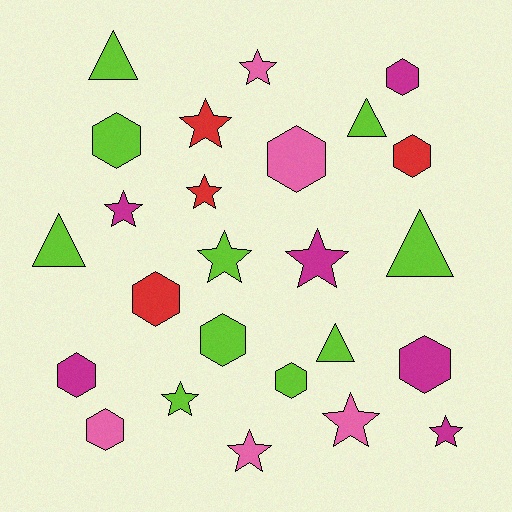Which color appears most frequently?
Lime, with 10 objects.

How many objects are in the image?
There are 25 objects.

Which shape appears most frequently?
Hexagon, with 10 objects.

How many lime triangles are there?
There are 5 lime triangles.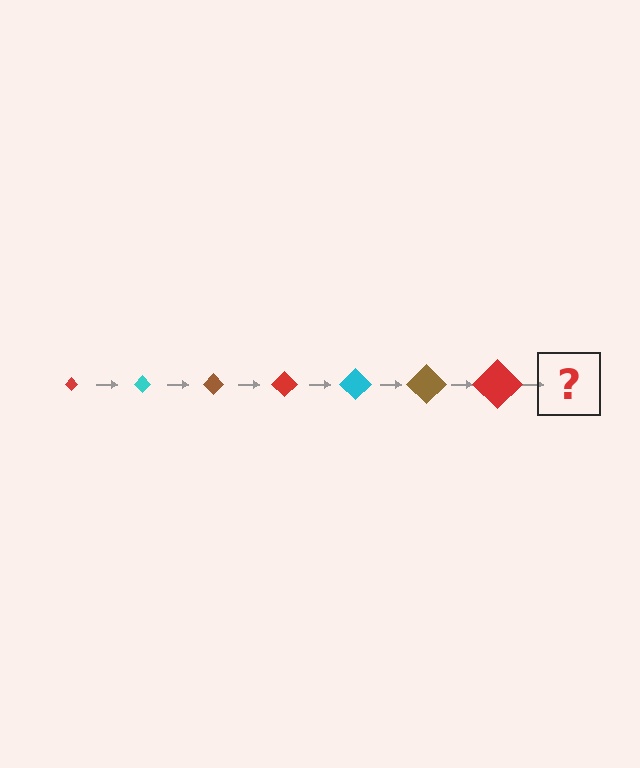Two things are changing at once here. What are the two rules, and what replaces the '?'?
The two rules are that the diamond grows larger each step and the color cycles through red, cyan, and brown. The '?' should be a cyan diamond, larger than the previous one.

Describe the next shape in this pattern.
It should be a cyan diamond, larger than the previous one.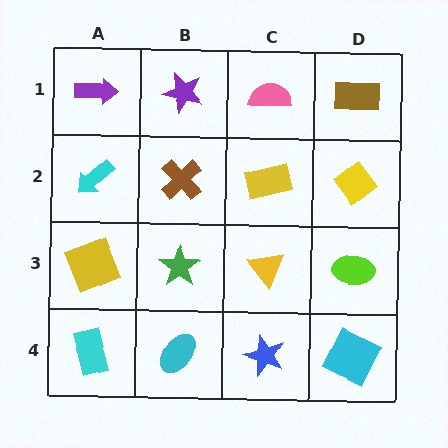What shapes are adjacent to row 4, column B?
A green star (row 3, column B), a cyan rectangle (row 4, column A), a blue star (row 4, column C).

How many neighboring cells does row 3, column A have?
3.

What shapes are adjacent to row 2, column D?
A brown rectangle (row 1, column D), a lime ellipse (row 3, column D), a yellow rectangle (row 2, column C).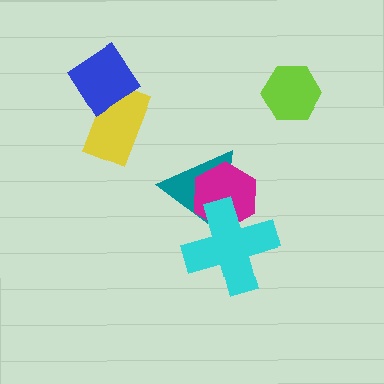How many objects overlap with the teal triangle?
2 objects overlap with the teal triangle.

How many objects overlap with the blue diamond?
1 object overlaps with the blue diamond.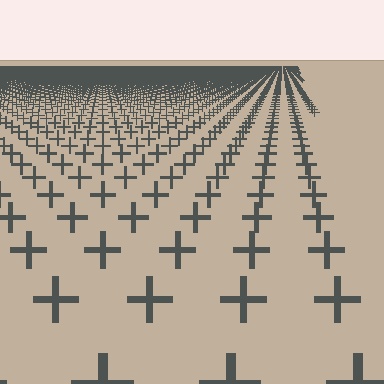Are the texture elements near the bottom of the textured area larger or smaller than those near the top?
Larger. Near the bottom, elements are closer to the viewer and appear at a bigger on-screen size.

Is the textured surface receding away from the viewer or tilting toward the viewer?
The surface is receding away from the viewer. Texture elements get smaller and denser toward the top.